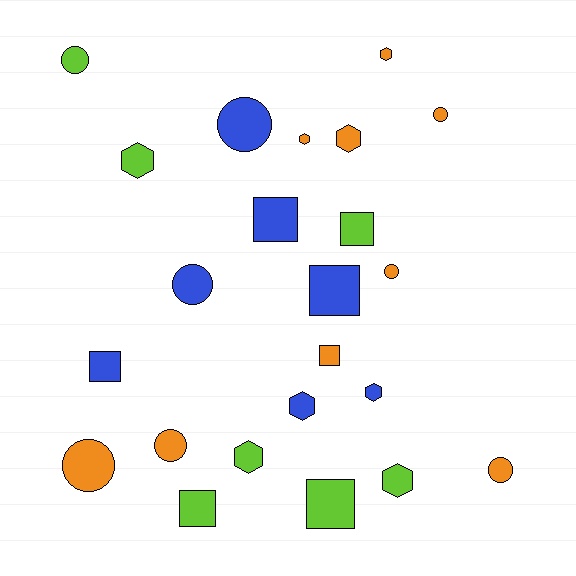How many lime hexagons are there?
There are 3 lime hexagons.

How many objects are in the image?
There are 23 objects.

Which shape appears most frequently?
Hexagon, with 8 objects.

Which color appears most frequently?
Orange, with 9 objects.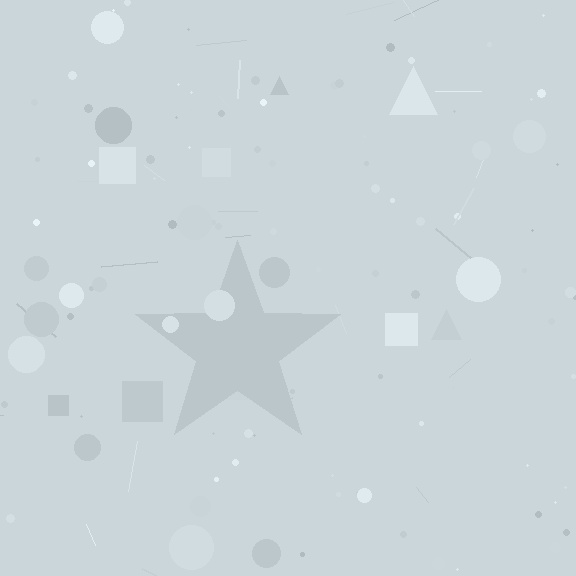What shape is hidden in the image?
A star is hidden in the image.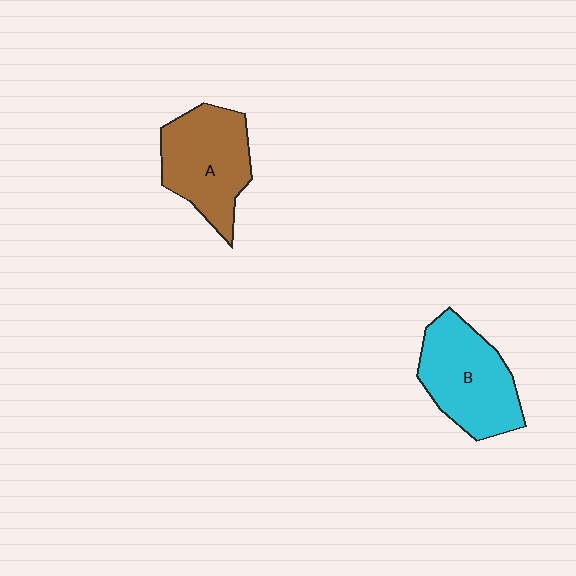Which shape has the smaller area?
Shape A (brown).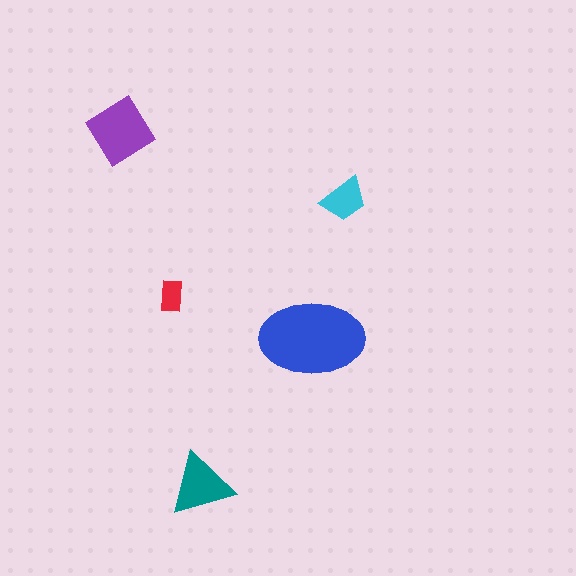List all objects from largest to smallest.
The blue ellipse, the purple diamond, the teal triangle, the cyan trapezoid, the red rectangle.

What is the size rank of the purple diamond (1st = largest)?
2nd.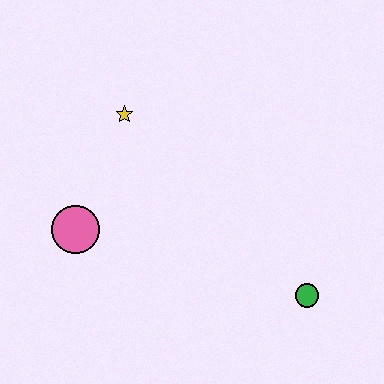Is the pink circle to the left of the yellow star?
Yes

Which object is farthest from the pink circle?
The green circle is farthest from the pink circle.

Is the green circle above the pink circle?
No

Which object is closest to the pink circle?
The yellow star is closest to the pink circle.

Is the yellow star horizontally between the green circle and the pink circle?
Yes